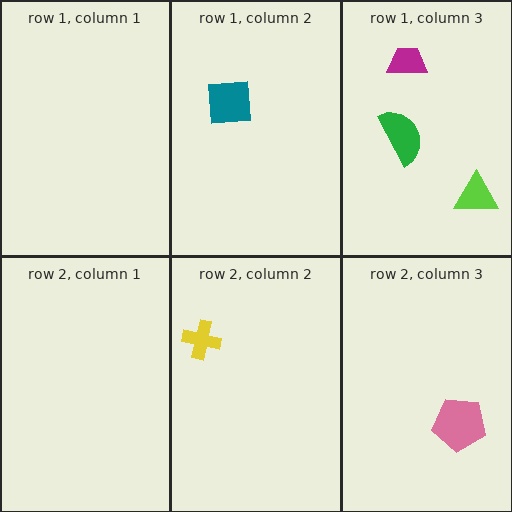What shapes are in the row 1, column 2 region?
The teal square.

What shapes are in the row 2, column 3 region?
The pink pentagon.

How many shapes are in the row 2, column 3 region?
1.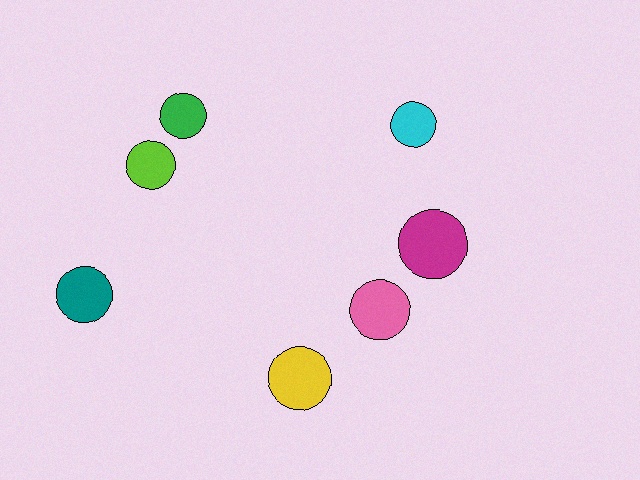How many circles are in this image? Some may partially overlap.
There are 7 circles.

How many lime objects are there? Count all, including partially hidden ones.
There is 1 lime object.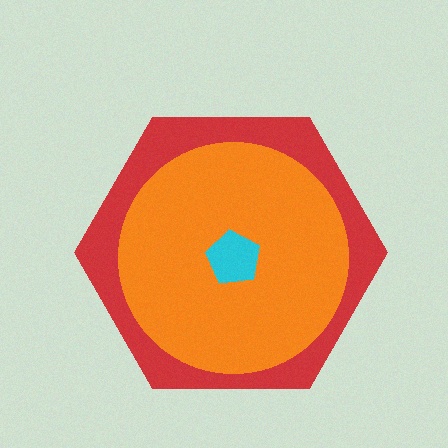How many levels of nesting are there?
3.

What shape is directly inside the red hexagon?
The orange circle.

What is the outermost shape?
The red hexagon.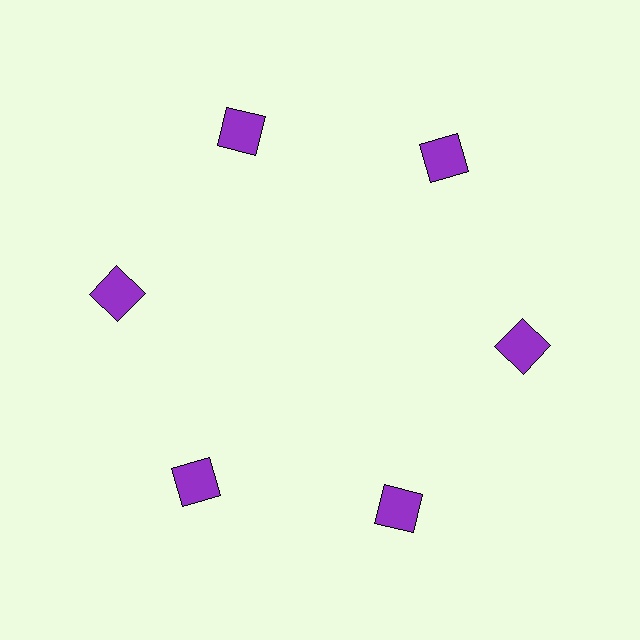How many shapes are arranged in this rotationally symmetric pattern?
There are 6 shapes, arranged in 6 groups of 1.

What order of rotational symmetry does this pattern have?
This pattern has 6-fold rotational symmetry.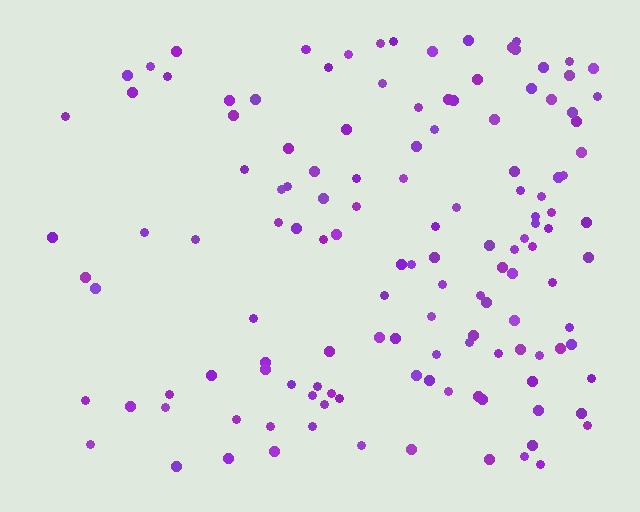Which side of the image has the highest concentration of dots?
The right.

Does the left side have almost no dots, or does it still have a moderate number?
Still a moderate number, just noticeably fewer than the right.